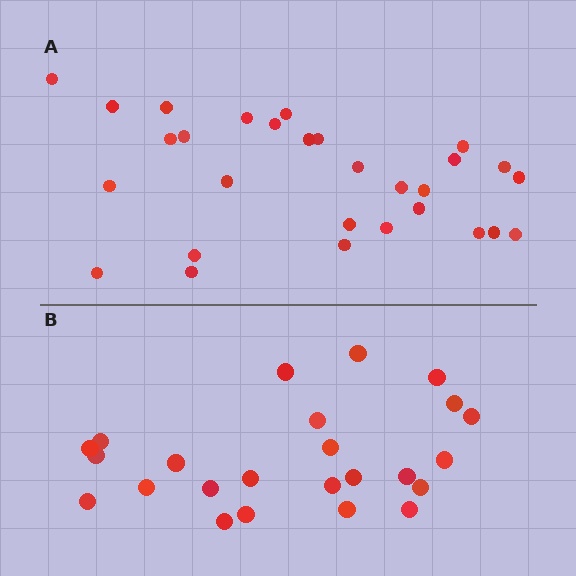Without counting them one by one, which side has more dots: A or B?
Region A (the top region) has more dots.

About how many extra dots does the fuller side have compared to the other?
Region A has about 5 more dots than region B.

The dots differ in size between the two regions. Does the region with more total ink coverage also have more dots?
No. Region B has more total ink coverage because its dots are larger, but region A actually contains more individual dots. Total area can be misleading — the number of items is what matters here.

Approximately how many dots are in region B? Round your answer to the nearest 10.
About 20 dots. (The exact count is 24, which rounds to 20.)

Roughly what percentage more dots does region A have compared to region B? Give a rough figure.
About 20% more.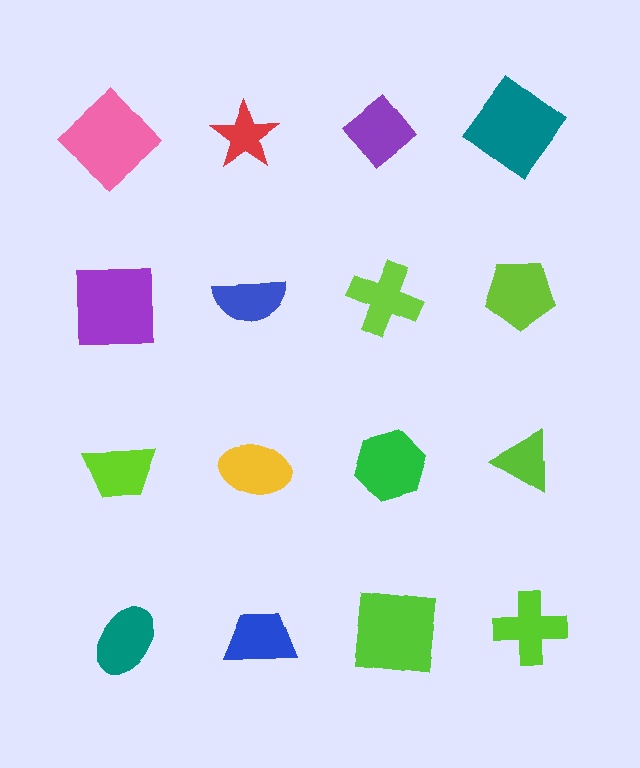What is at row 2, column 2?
A blue semicircle.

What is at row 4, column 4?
A lime cross.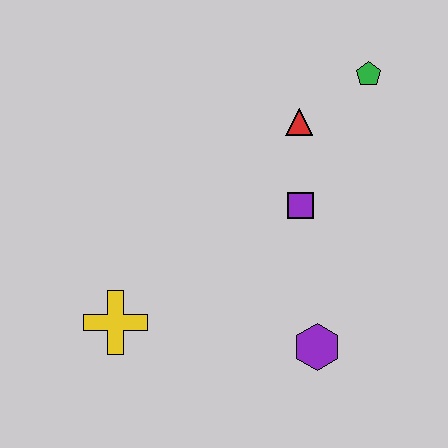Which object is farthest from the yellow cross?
The green pentagon is farthest from the yellow cross.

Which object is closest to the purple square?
The red triangle is closest to the purple square.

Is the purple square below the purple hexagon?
No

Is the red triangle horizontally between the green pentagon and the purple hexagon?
No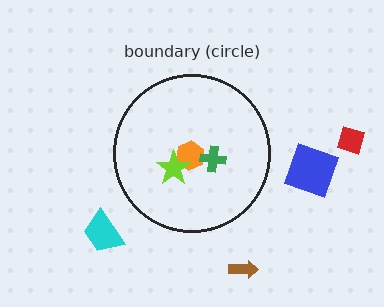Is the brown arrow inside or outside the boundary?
Outside.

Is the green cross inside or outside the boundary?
Inside.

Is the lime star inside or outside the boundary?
Inside.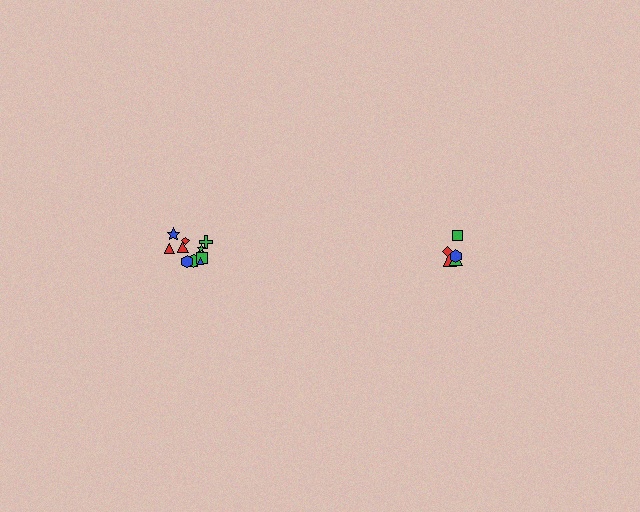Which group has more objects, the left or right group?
The left group.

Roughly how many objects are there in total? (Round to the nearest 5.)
Roughly 15 objects in total.